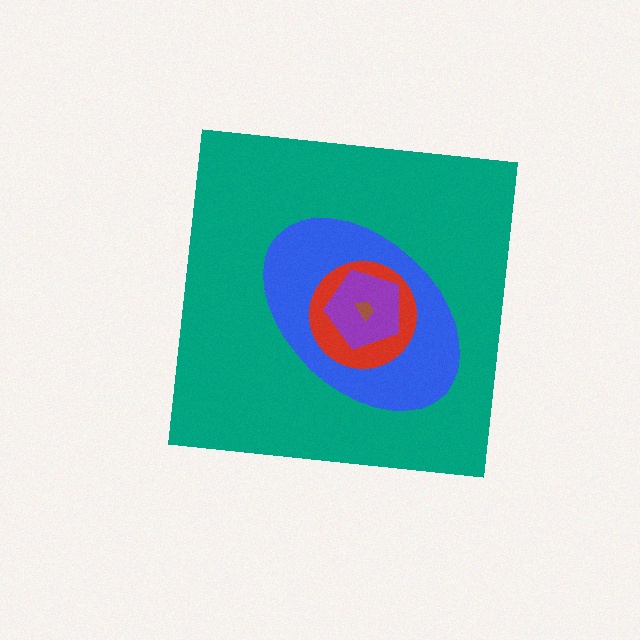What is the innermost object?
The brown trapezoid.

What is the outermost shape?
The teal square.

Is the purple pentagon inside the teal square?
Yes.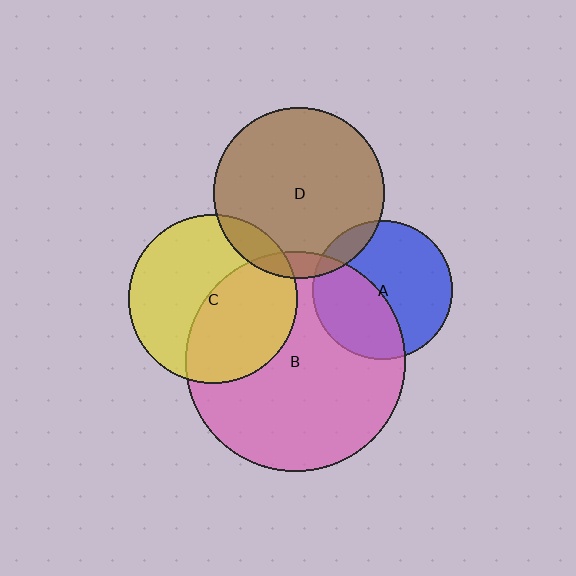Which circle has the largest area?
Circle B (pink).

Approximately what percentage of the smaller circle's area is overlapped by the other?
Approximately 10%.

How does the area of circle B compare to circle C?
Approximately 1.7 times.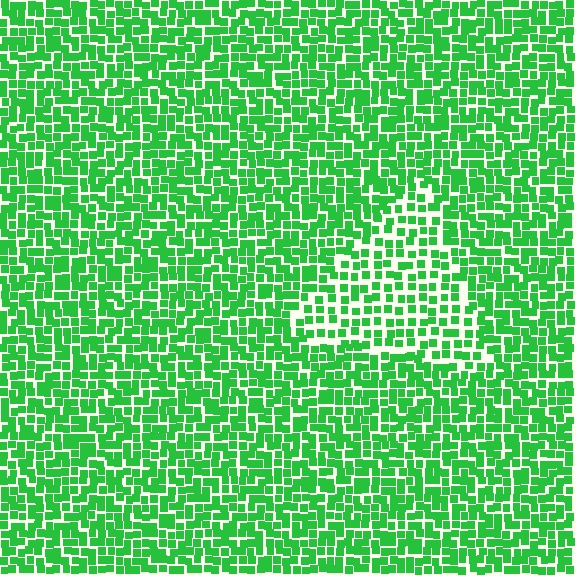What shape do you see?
I see a triangle.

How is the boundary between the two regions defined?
The boundary is defined by a change in element density (approximately 1.6x ratio). All elements are the same color, size, and shape.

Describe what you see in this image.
The image contains small green elements arranged at two different densities. A triangle-shaped region is visible where the elements are less densely packed than the surrounding area.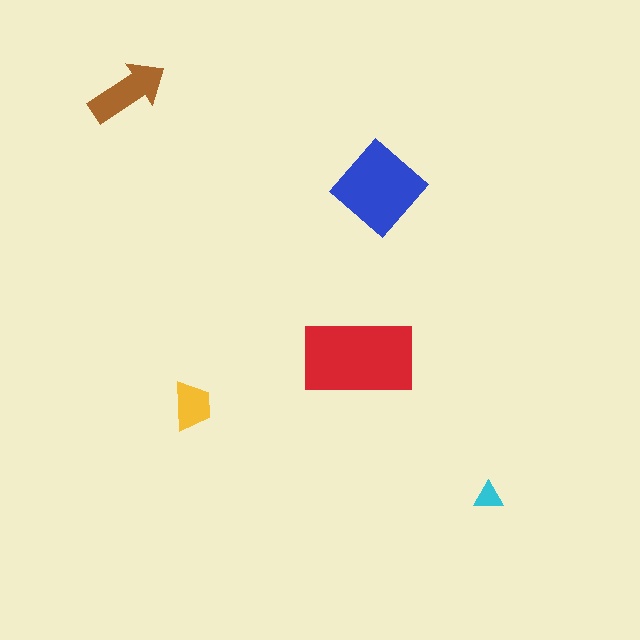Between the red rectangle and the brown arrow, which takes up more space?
The red rectangle.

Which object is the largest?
The red rectangle.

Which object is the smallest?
The cyan triangle.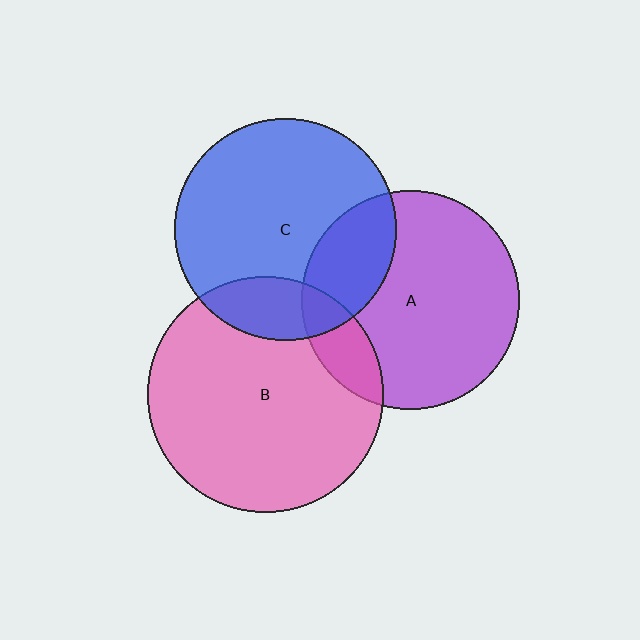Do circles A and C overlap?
Yes.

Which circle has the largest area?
Circle B (pink).